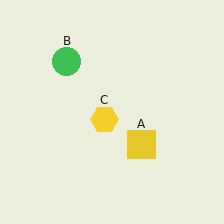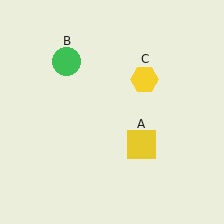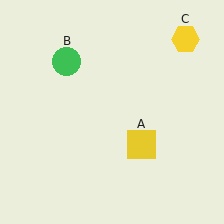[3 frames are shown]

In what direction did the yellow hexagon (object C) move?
The yellow hexagon (object C) moved up and to the right.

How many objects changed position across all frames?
1 object changed position: yellow hexagon (object C).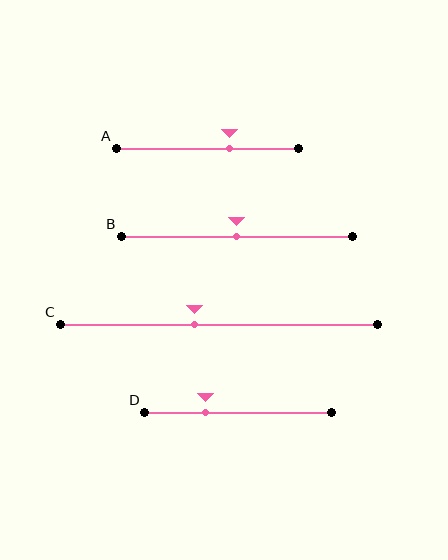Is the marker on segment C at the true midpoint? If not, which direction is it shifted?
No, the marker on segment C is shifted to the left by about 8% of the segment length.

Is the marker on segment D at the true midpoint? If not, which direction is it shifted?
No, the marker on segment D is shifted to the left by about 17% of the segment length.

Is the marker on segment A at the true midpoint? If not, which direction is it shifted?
No, the marker on segment A is shifted to the right by about 12% of the segment length.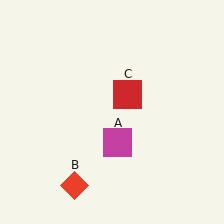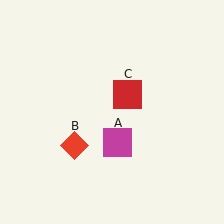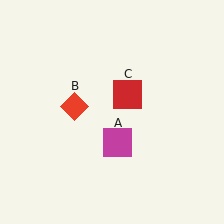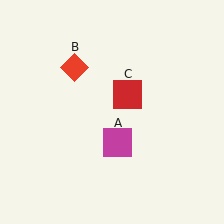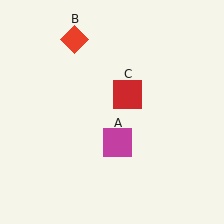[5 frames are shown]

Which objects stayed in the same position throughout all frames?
Magenta square (object A) and red square (object C) remained stationary.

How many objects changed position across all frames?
1 object changed position: red diamond (object B).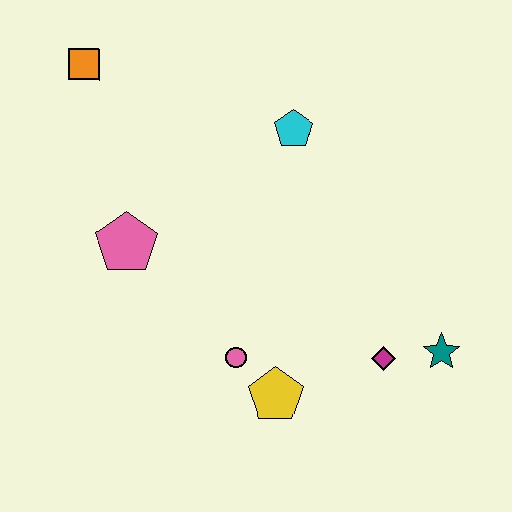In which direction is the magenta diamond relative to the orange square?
The magenta diamond is to the right of the orange square.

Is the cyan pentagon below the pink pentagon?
No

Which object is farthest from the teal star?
The orange square is farthest from the teal star.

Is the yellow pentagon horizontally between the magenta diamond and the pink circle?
Yes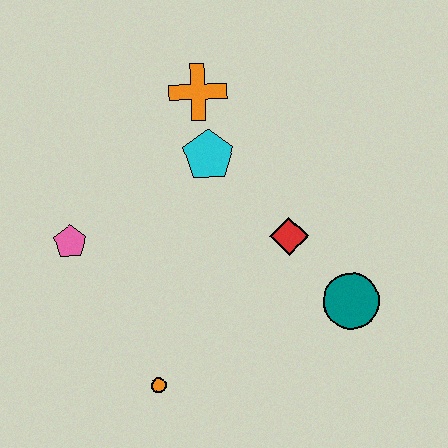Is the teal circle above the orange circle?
Yes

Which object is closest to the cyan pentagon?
The orange cross is closest to the cyan pentagon.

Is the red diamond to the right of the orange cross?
Yes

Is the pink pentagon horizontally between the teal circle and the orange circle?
No